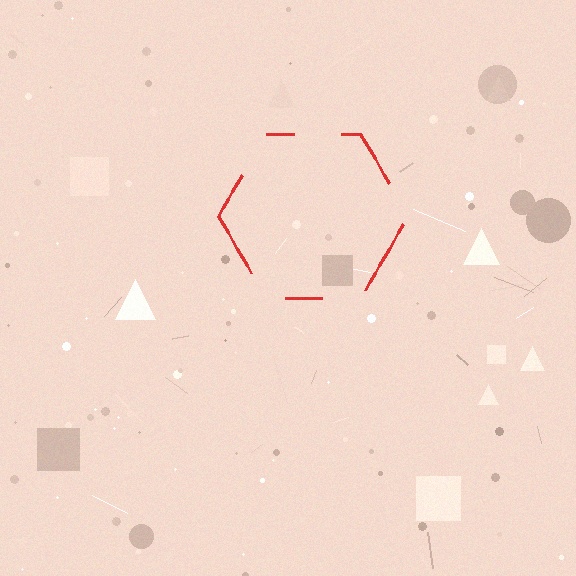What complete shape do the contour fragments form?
The contour fragments form a hexagon.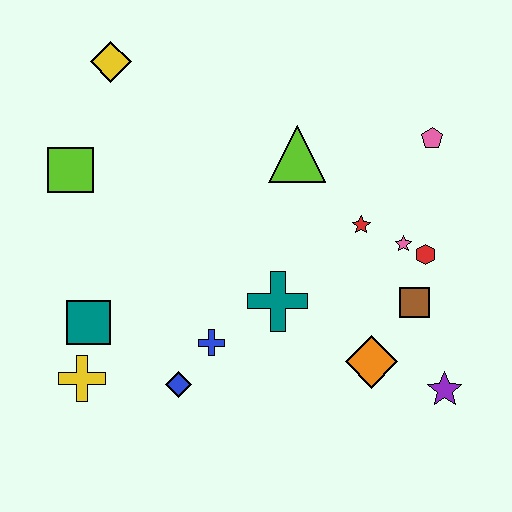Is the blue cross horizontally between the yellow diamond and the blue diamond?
No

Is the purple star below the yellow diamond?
Yes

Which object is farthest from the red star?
The yellow cross is farthest from the red star.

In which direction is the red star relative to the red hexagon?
The red star is to the left of the red hexagon.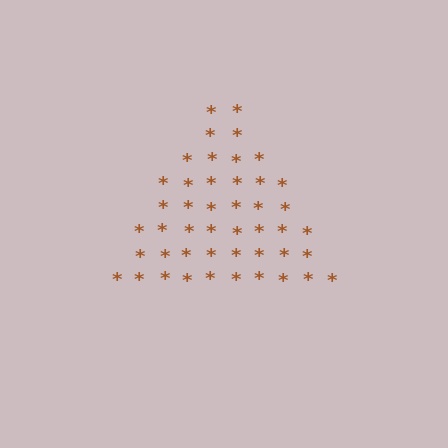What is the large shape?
The large shape is a triangle.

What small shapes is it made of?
It is made of small asterisks.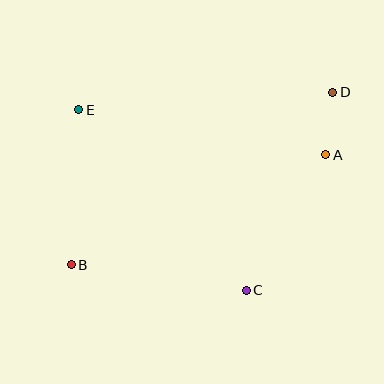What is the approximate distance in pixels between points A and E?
The distance between A and E is approximately 251 pixels.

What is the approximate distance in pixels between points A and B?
The distance between A and B is approximately 277 pixels.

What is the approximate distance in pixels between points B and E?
The distance between B and E is approximately 155 pixels.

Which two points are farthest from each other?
Points B and D are farthest from each other.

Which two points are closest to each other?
Points A and D are closest to each other.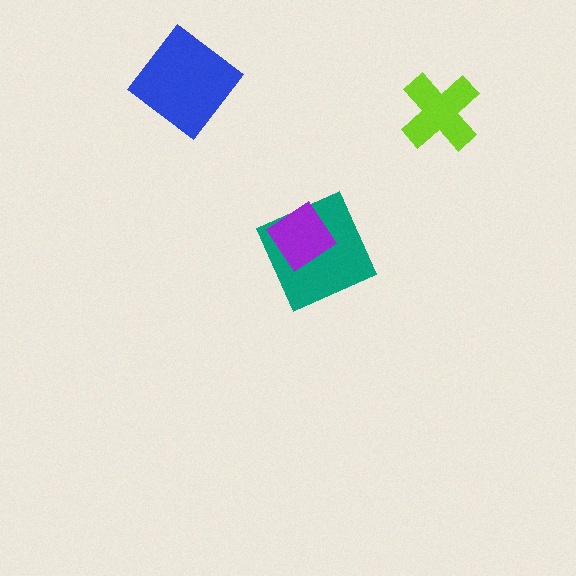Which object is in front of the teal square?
The purple diamond is in front of the teal square.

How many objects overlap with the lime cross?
0 objects overlap with the lime cross.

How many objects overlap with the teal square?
1 object overlaps with the teal square.